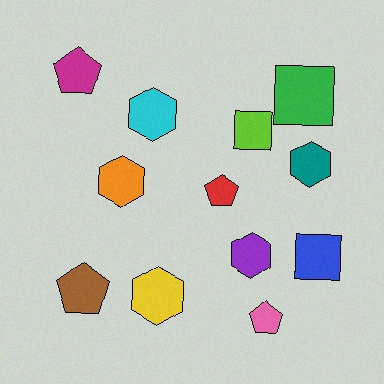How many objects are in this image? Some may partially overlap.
There are 12 objects.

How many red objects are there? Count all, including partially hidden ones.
There is 1 red object.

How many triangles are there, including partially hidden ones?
There are no triangles.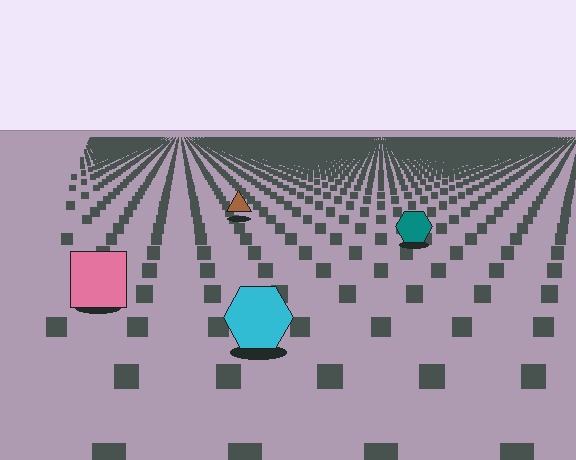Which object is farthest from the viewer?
The brown triangle is farthest from the viewer. It appears smaller and the ground texture around it is denser.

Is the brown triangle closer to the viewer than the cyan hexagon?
No. The cyan hexagon is closer — you can tell from the texture gradient: the ground texture is coarser near it.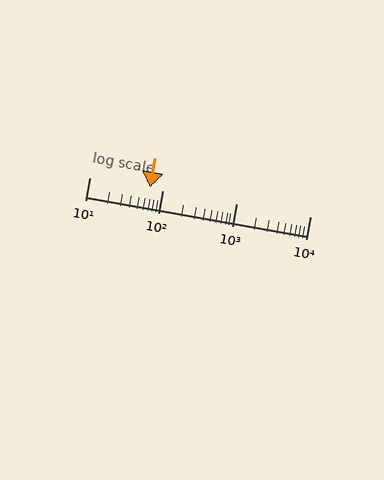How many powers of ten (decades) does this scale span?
The scale spans 3 decades, from 10 to 10000.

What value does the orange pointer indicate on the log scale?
The pointer indicates approximately 67.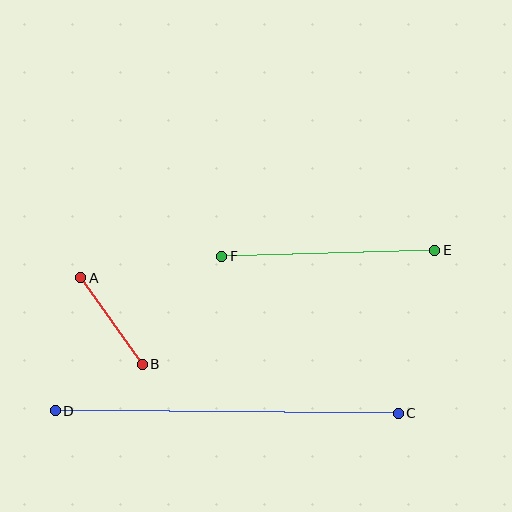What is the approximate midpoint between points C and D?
The midpoint is at approximately (227, 412) pixels.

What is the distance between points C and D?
The distance is approximately 343 pixels.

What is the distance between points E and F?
The distance is approximately 213 pixels.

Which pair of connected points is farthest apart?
Points C and D are farthest apart.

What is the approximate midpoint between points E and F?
The midpoint is at approximately (328, 253) pixels.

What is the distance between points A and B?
The distance is approximately 106 pixels.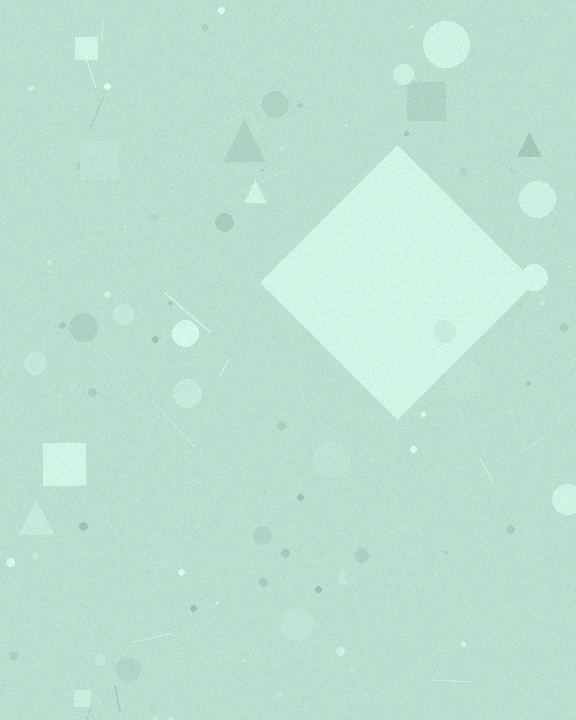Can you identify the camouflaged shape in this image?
The camouflaged shape is a diamond.